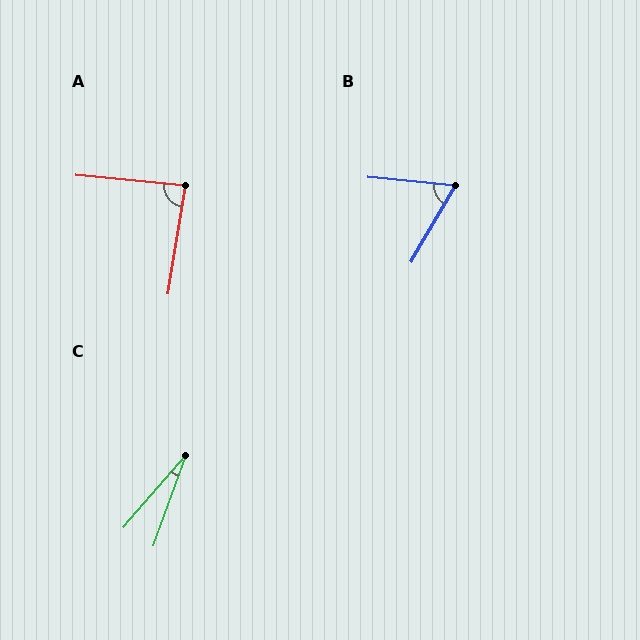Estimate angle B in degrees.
Approximately 65 degrees.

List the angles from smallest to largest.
C (21°), B (65°), A (86°).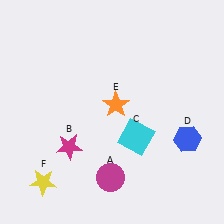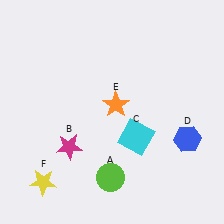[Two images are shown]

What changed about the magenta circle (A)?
In Image 1, A is magenta. In Image 2, it changed to lime.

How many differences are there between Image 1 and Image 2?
There is 1 difference between the two images.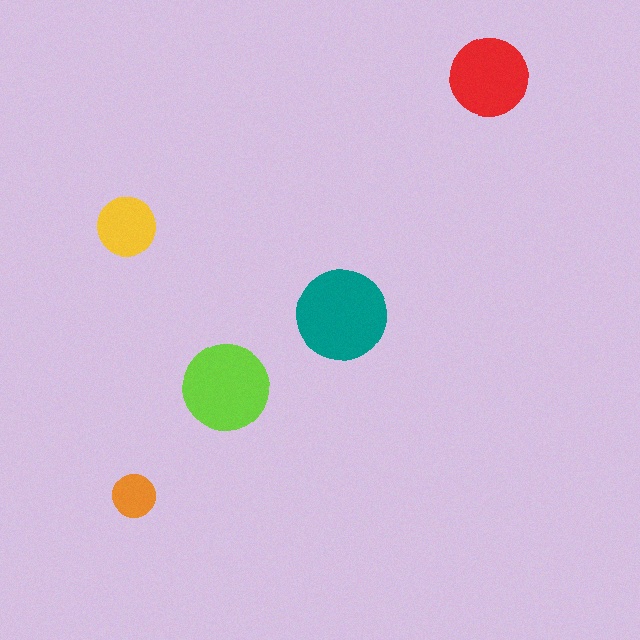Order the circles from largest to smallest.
the teal one, the lime one, the red one, the yellow one, the orange one.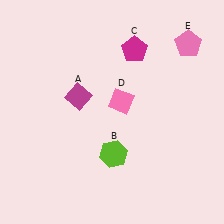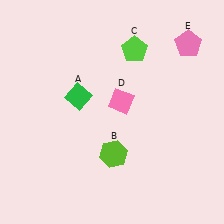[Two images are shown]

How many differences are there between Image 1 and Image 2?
There are 2 differences between the two images.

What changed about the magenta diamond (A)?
In Image 1, A is magenta. In Image 2, it changed to green.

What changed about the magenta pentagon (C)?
In Image 1, C is magenta. In Image 2, it changed to lime.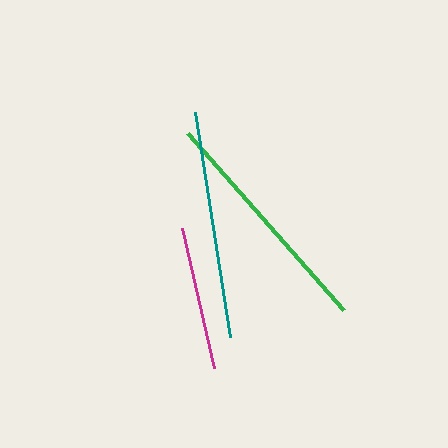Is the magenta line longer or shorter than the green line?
The green line is longer than the magenta line.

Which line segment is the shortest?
The magenta line is the shortest at approximately 144 pixels.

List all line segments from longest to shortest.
From longest to shortest: green, teal, magenta.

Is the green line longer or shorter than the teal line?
The green line is longer than the teal line.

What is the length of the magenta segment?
The magenta segment is approximately 144 pixels long.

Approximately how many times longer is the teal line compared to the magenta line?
The teal line is approximately 1.6 times the length of the magenta line.